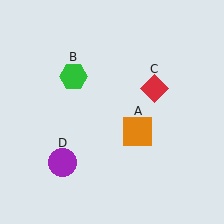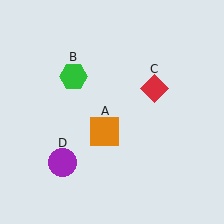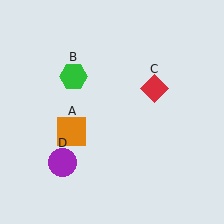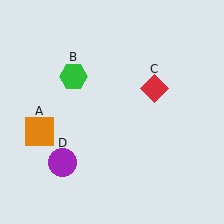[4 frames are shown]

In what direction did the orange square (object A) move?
The orange square (object A) moved left.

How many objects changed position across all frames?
1 object changed position: orange square (object A).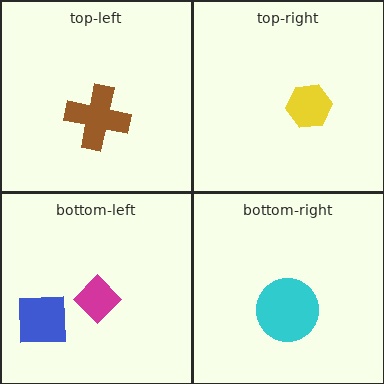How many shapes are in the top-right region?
1.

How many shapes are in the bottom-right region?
1.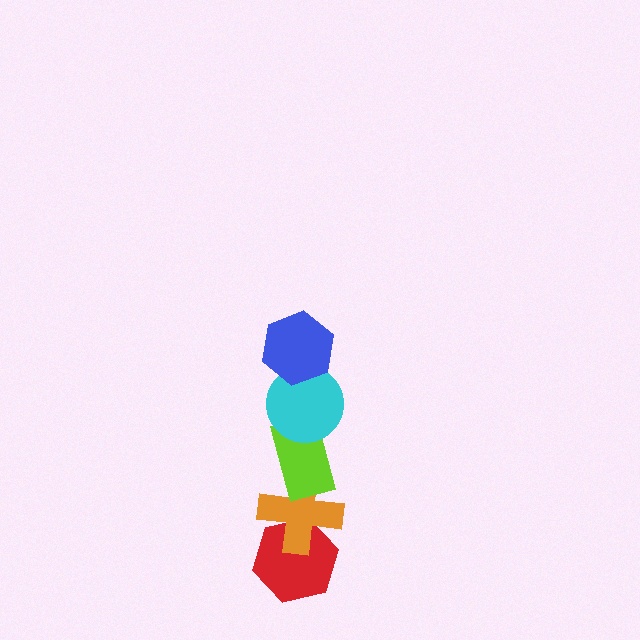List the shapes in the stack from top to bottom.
From top to bottom: the blue hexagon, the cyan circle, the lime rectangle, the orange cross, the red hexagon.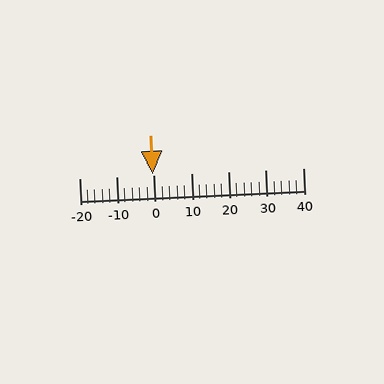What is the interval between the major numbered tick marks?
The major tick marks are spaced 10 units apart.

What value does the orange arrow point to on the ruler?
The orange arrow points to approximately 0.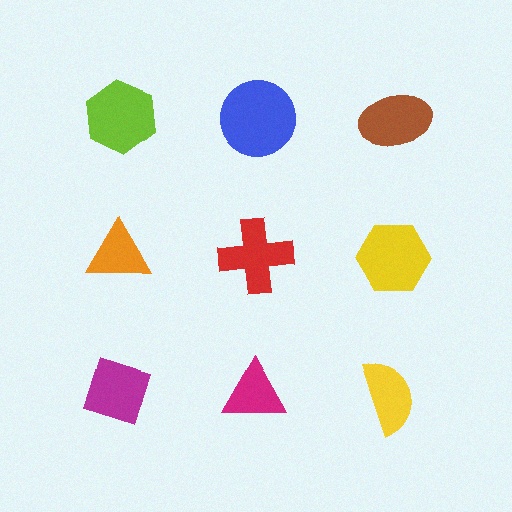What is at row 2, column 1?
An orange triangle.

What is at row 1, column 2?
A blue circle.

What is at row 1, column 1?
A lime hexagon.